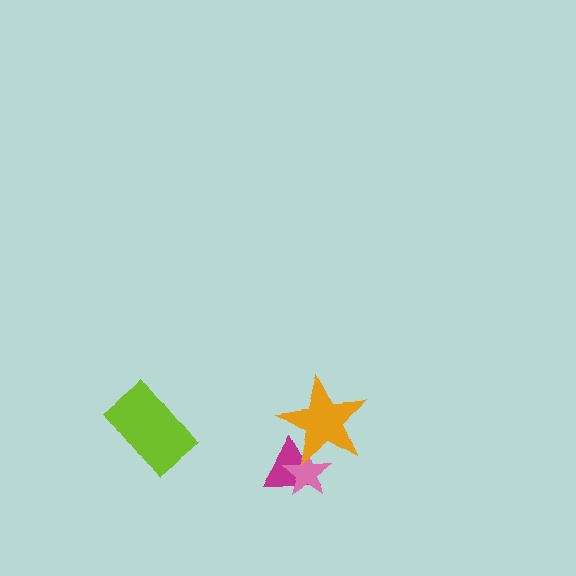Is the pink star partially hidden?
Yes, it is partially covered by another shape.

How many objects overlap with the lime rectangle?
0 objects overlap with the lime rectangle.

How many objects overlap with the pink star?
2 objects overlap with the pink star.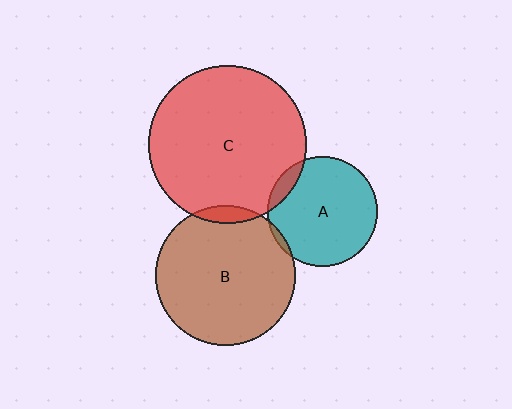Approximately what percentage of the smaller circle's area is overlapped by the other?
Approximately 5%.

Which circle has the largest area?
Circle C (red).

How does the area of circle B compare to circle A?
Approximately 1.6 times.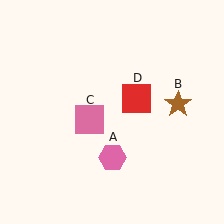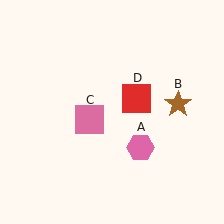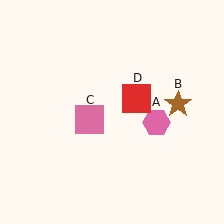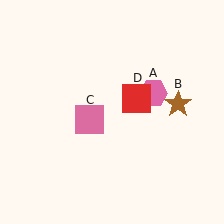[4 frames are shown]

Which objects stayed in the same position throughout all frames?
Brown star (object B) and pink square (object C) and red square (object D) remained stationary.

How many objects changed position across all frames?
1 object changed position: pink hexagon (object A).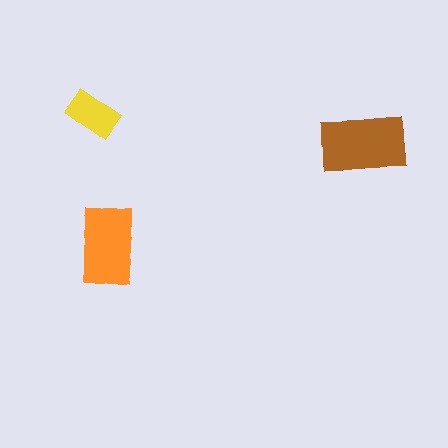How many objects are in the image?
There are 3 objects in the image.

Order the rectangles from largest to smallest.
the brown one, the orange one, the yellow one.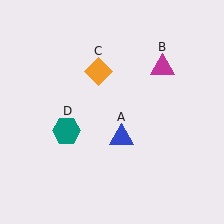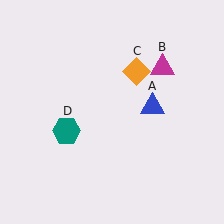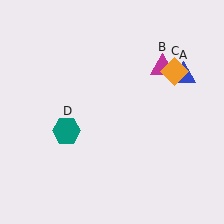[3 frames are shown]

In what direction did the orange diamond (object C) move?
The orange diamond (object C) moved right.